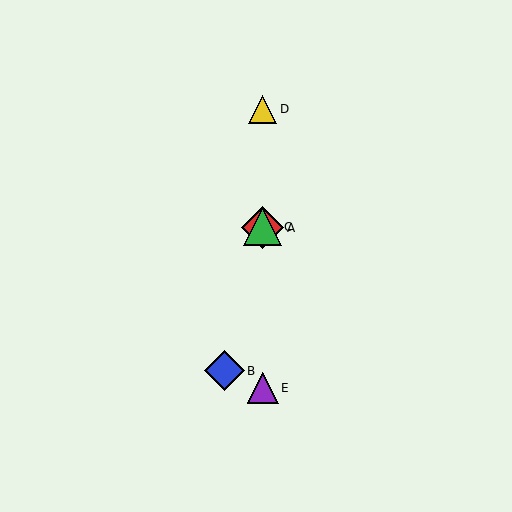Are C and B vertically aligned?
No, C is at x≈263 and B is at x≈224.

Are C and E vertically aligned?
Yes, both are at x≈263.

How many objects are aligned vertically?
4 objects (A, C, D, E) are aligned vertically.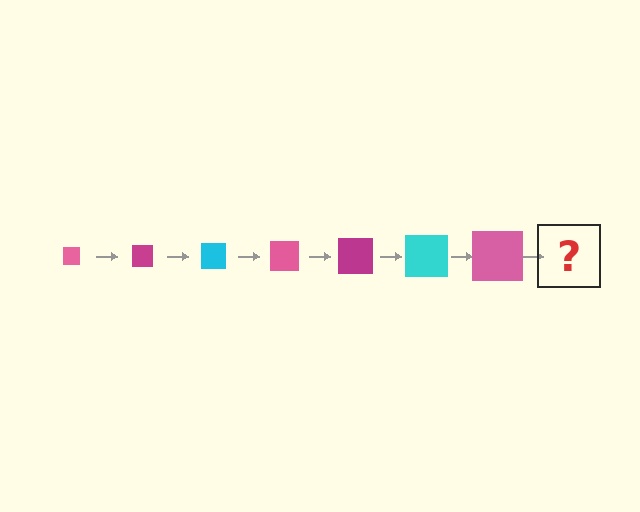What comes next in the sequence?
The next element should be a magenta square, larger than the previous one.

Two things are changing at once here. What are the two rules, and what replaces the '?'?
The two rules are that the square grows larger each step and the color cycles through pink, magenta, and cyan. The '?' should be a magenta square, larger than the previous one.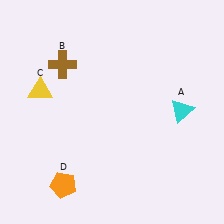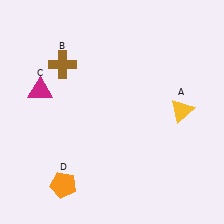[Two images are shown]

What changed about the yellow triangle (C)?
In Image 1, C is yellow. In Image 2, it changed to magenta.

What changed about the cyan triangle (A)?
In Image 1, A is cyan. In Image 2, it changed to yellow.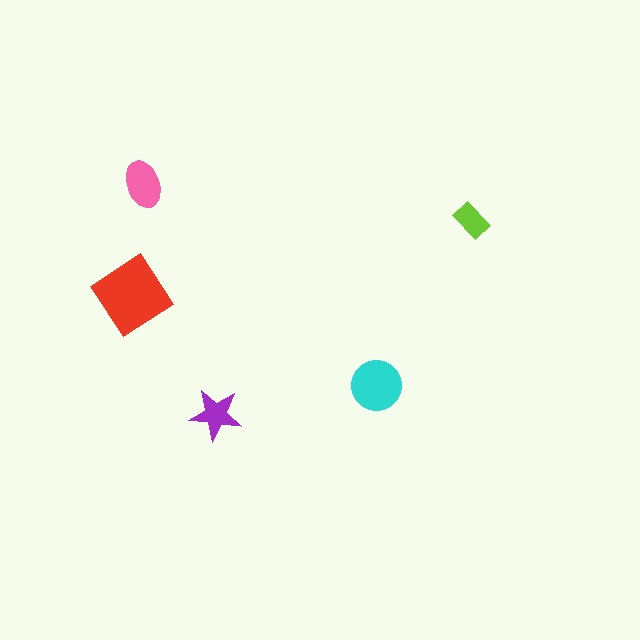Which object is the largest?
The red diamond.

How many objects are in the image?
There are 5 objects in the image.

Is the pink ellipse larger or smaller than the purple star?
Larger.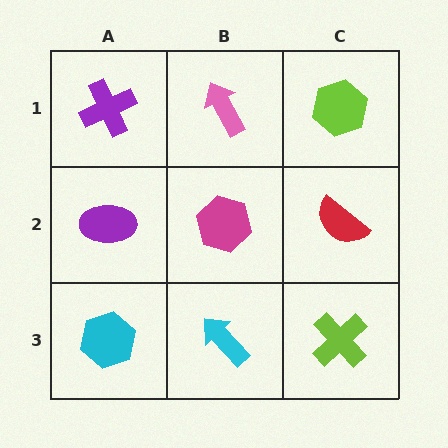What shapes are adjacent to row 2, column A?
A purple cross (row 1, column A), a cyan hexagon (row 3, column A), a magenta hexagon (row 2, column B).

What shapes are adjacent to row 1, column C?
A red semicircle (row 2, column C), a pink arrow (row 1, column B).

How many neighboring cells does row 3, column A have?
2.